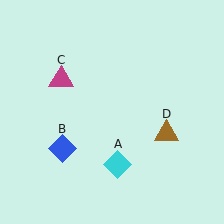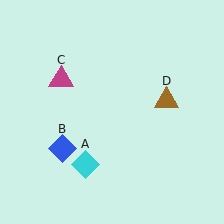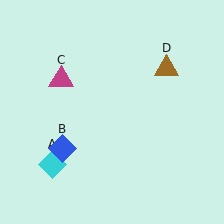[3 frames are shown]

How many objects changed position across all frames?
2 objects changed position: cyan diamond (object A), brown triangle (object D).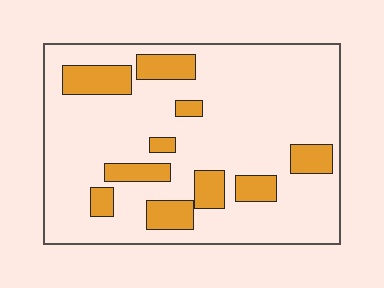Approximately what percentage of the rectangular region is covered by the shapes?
Approximately 20%.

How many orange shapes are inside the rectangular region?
10.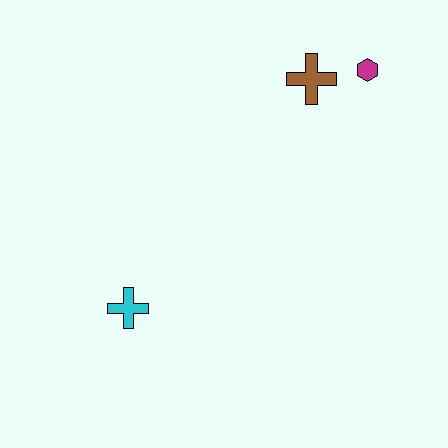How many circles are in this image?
There are no circles.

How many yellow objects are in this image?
There are no yellow objects.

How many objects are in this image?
There are 3 objects.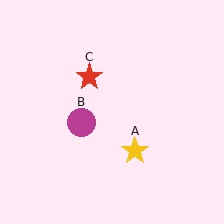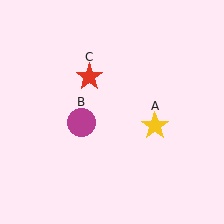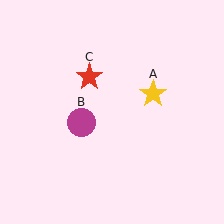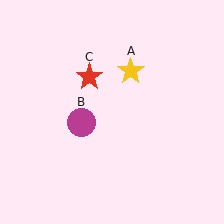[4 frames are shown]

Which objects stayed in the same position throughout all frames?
Magenta circle (object B) and red star (object C) remained stationary.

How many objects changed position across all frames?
1 object changed position: yellow star (object A).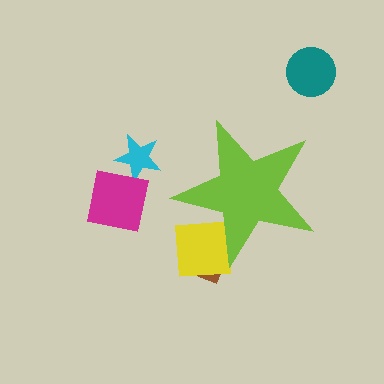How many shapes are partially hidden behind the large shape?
2 shapes are partially hidden.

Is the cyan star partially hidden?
No, the cyan star is fully visible.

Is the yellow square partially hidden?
Yes, the yellow square is partially hidden behind the lime star.